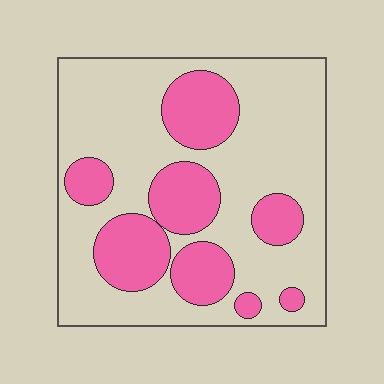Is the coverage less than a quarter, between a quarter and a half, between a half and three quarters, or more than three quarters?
Between a quarter and a half.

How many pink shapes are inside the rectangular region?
8.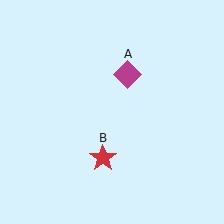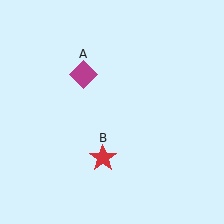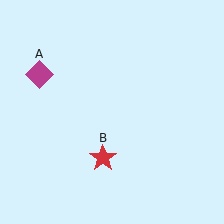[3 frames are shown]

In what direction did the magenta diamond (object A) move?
The magenta diamond (object A) moved left.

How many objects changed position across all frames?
1 object changed position: magenta diamond (object A).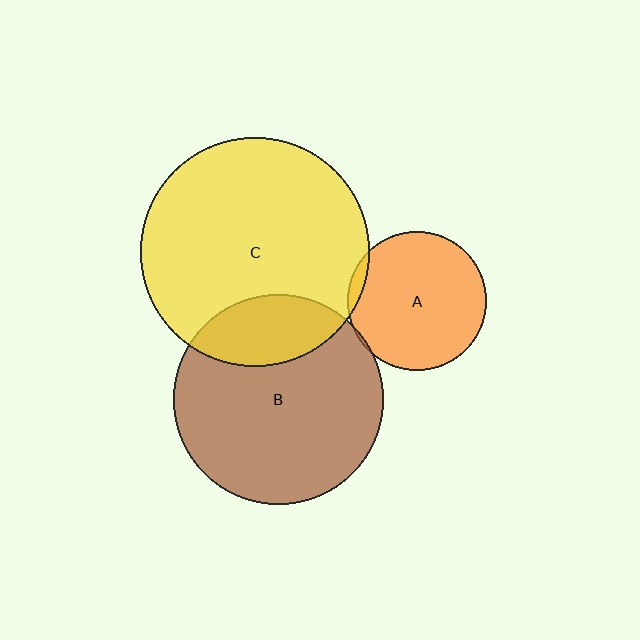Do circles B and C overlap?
Yes.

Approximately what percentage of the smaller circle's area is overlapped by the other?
Approximately 25%.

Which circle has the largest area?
Circle C (yellow).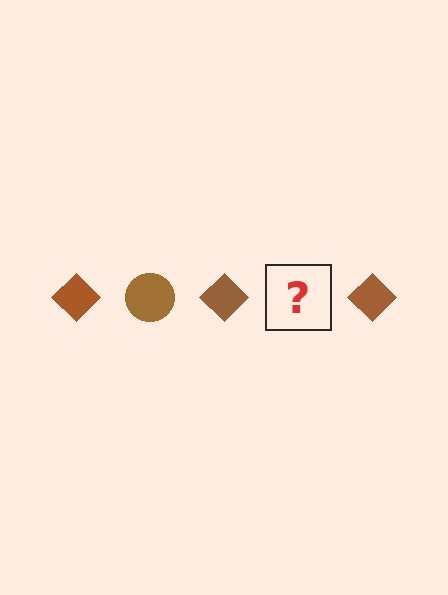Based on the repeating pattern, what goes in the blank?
The blank should be a brown circle.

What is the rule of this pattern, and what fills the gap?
The rule is that the pattern cycles through diamond, circle shapes in brown. The gap should be filled with a brown circle.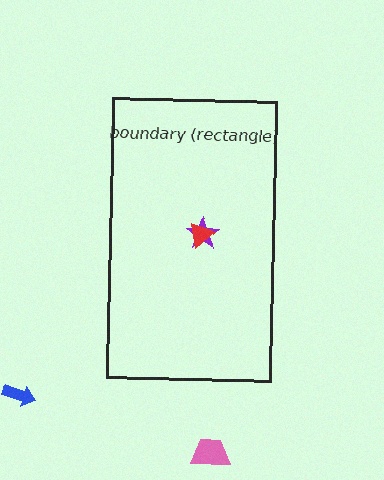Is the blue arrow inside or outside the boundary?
Outside.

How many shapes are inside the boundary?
2 inside, 2 outside.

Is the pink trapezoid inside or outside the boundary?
Outside.